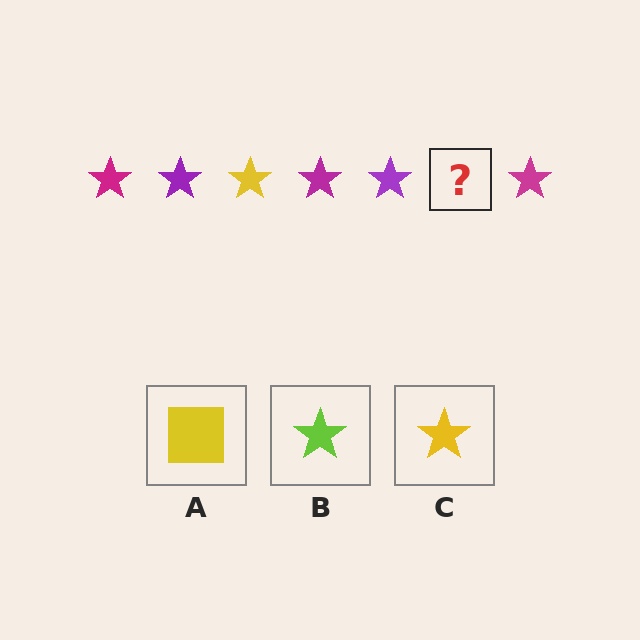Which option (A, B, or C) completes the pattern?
C.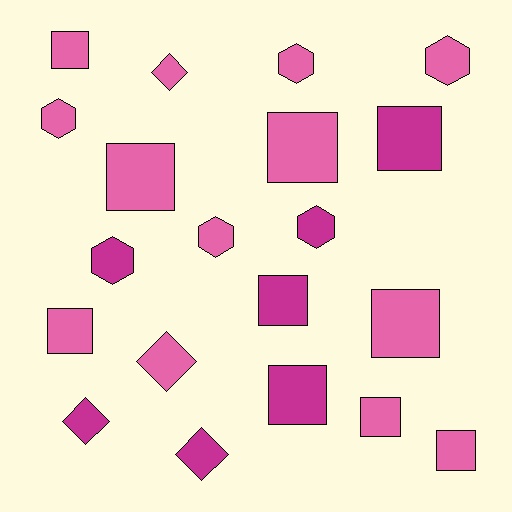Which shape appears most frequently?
Square, with 10 objects.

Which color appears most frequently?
Pink, with 13 objects.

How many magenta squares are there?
There are 3 magenta squares.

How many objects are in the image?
There are 20 objects.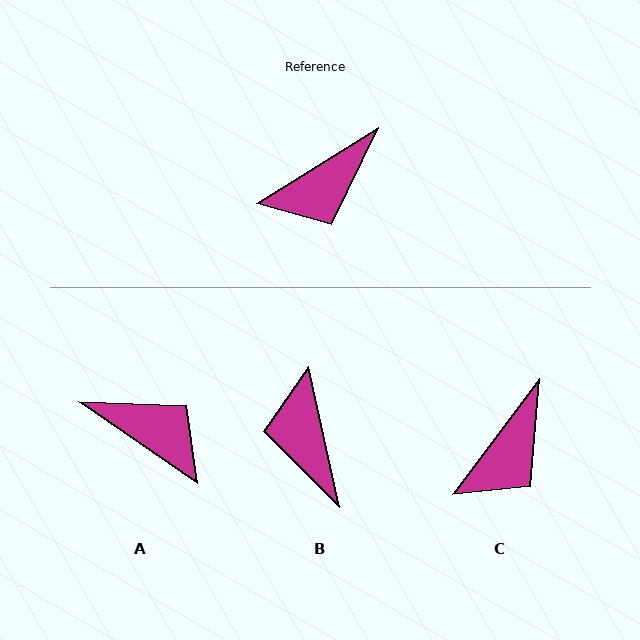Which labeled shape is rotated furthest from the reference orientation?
A, about 113 degrees away.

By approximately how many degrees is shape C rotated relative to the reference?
Approximately 21 degrees counter-clockwise.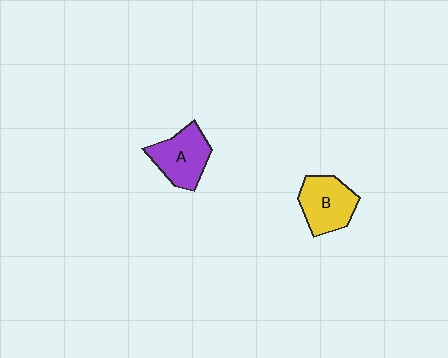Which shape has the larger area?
Shape B (yellow).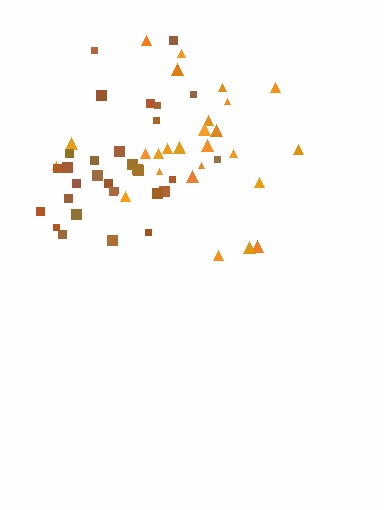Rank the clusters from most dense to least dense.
brown, orange.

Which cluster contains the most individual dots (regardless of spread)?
Brown (31).